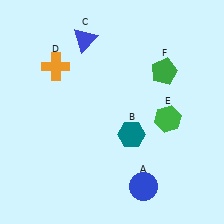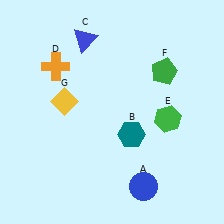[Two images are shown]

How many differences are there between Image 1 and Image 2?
There is 1 difference between the two images.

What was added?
A yellow diamond (G) was added in Image 2.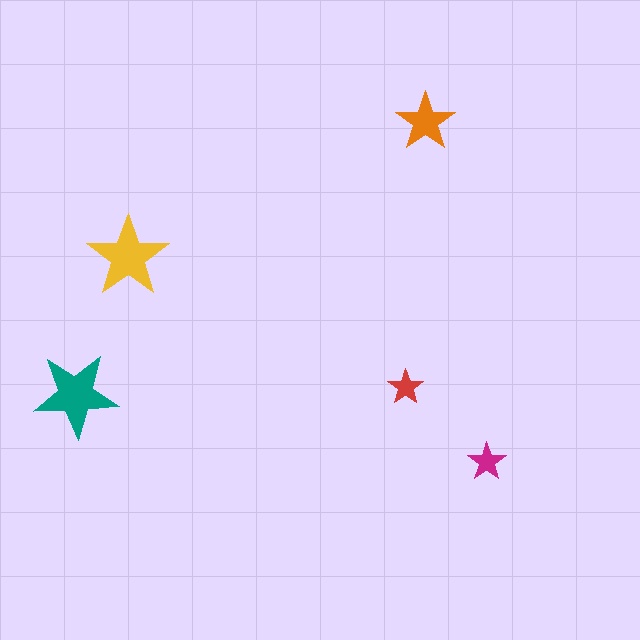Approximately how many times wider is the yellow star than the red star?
About 2.5 times wider.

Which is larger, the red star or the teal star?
The teal one.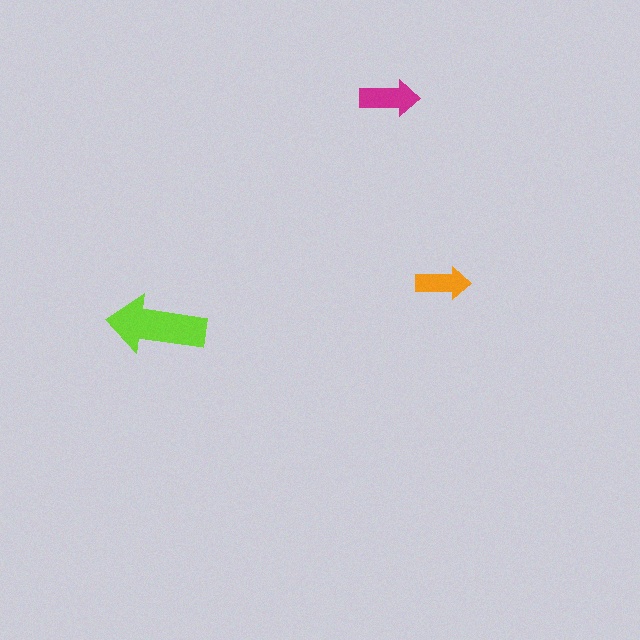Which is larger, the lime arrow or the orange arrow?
The lime one.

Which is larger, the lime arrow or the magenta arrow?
The lime one.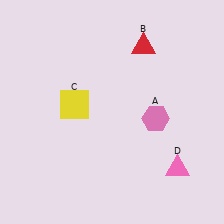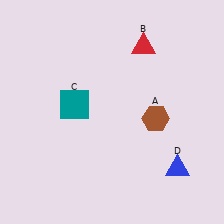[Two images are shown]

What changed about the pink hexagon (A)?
In Image 1, A is pink. In Image 2, it changed to brown.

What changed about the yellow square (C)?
In Image 1, C is yellow. In Image 2, it changed to teal.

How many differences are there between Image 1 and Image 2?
There are 3 differences between the two images.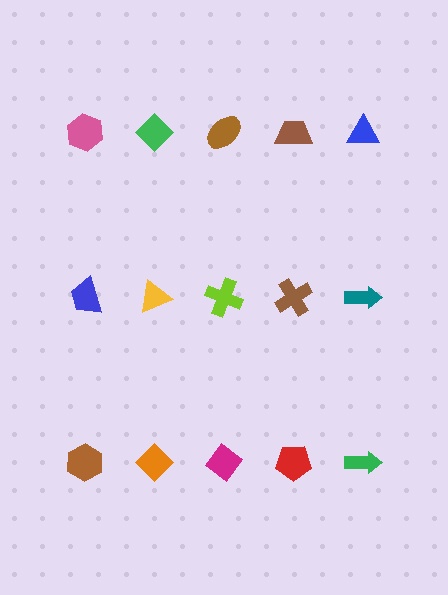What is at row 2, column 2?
A yellow triangle.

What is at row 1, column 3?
A brown ellipse.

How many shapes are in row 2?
5 shapes.